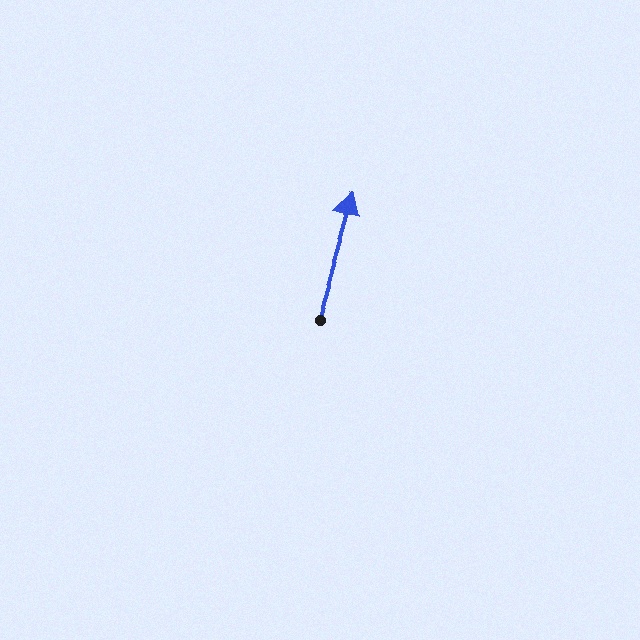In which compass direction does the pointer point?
North.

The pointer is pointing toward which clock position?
Roughly 1 o'clock.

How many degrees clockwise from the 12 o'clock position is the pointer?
Approximately 16 degrees.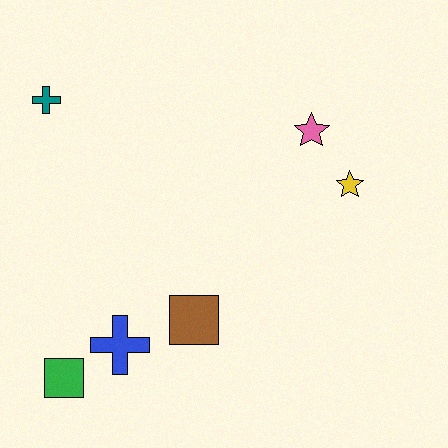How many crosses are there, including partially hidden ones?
There are 2 crosses.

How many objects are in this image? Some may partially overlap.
There are 6 objects.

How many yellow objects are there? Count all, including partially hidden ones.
There is 1 yellow object.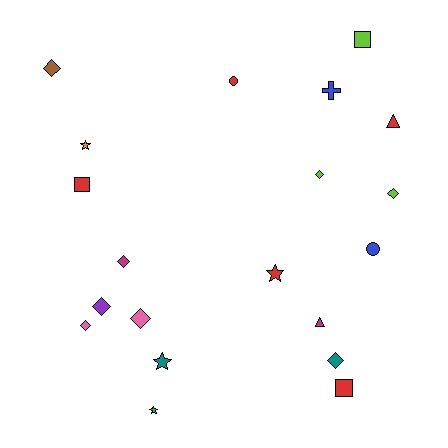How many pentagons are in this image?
There are no pentagons.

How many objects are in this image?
There are 20 objects.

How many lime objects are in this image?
There are 3 lime objects.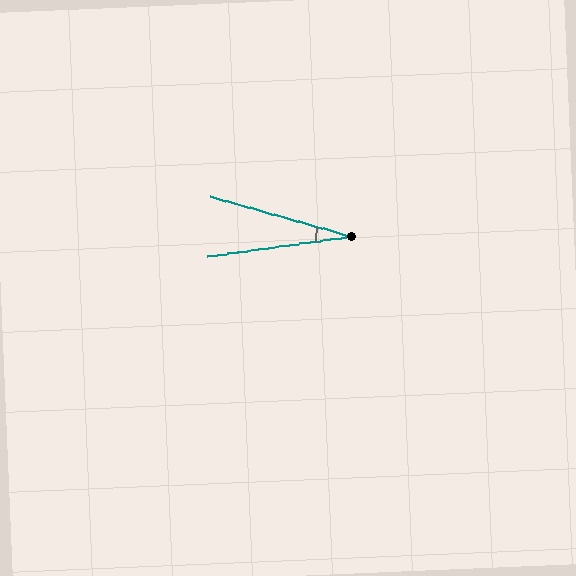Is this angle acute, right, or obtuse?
It is acute.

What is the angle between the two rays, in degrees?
Approximately 24 degrees.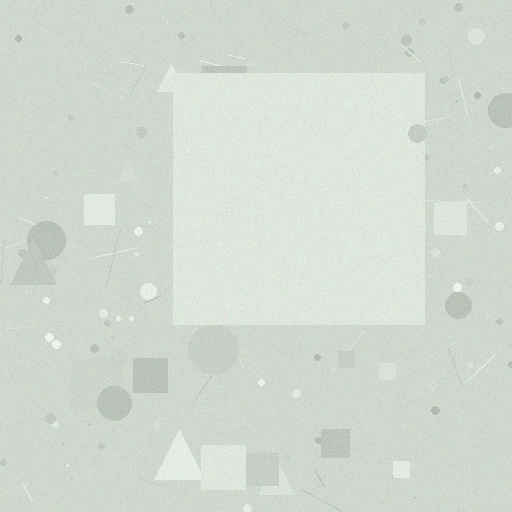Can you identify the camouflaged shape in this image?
The camouflaged shape is a square.